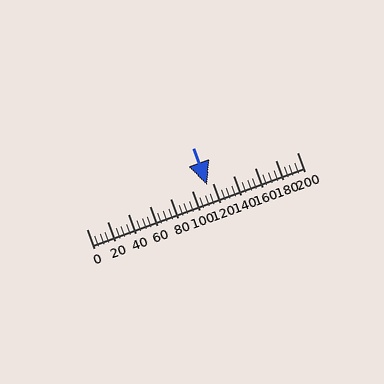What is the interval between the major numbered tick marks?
The major tick marks are spaced 20 units apart.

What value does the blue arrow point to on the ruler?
The blue arrow points to approximately 115.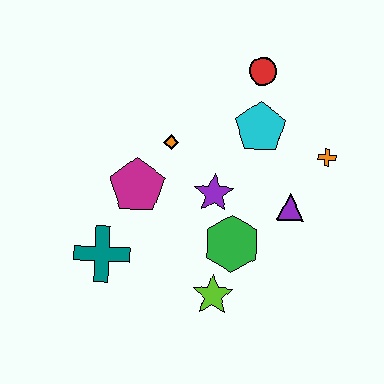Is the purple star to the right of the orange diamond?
Yes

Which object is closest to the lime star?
The green hexagon is closest to the lime star.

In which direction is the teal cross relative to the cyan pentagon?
The teal cross is to the left of the cyan pentagon.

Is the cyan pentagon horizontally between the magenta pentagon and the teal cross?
No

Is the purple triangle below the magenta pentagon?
Yes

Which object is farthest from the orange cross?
The teal cross is farthest from the orange cross.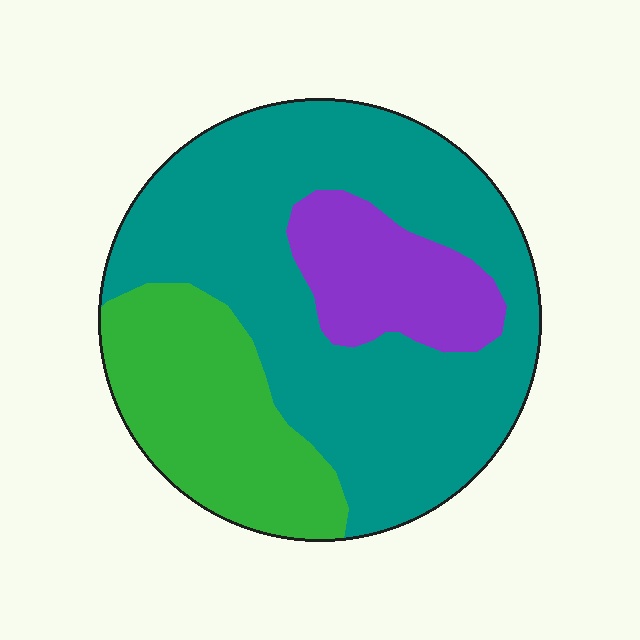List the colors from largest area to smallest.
From largest to smallest: teal, green, purple.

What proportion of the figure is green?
Green covers 25% of the figure.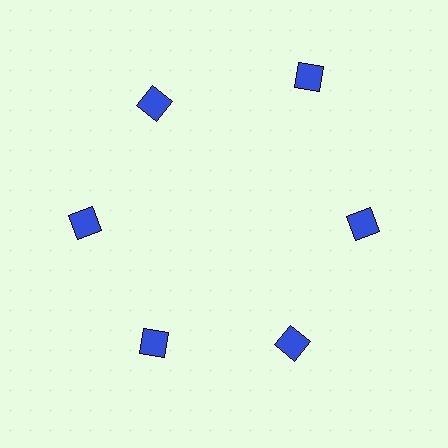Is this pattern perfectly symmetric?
No. The 6 blue squares are arranged in a ring, but one element near the 1 o'clock position is pushed outward from the center, breaking the 6-fold rotational symmetry.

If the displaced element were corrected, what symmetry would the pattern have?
It would have 6-fold rotational symmetry — the pattern would map onto itself every 60 degrees.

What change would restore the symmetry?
The symmetry would be restored by moving it inward, back onto the ring so that all 6 squares sit at equal angles and equal distance from the center.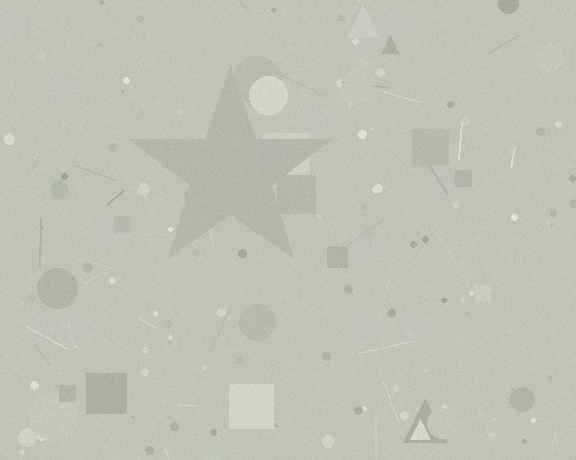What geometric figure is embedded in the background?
A star is embedded in the background.